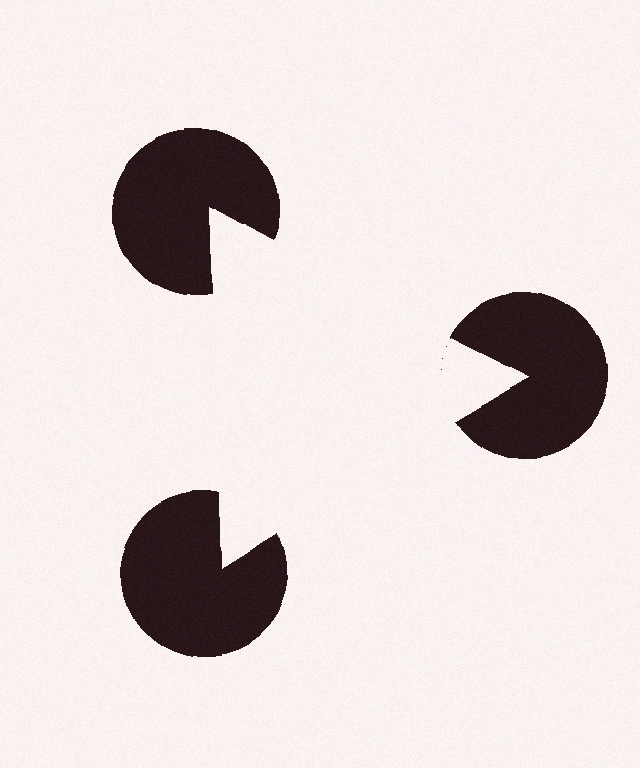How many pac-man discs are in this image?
There are 3 — one at each vertex of the illusory triangle.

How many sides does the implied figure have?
3 sides.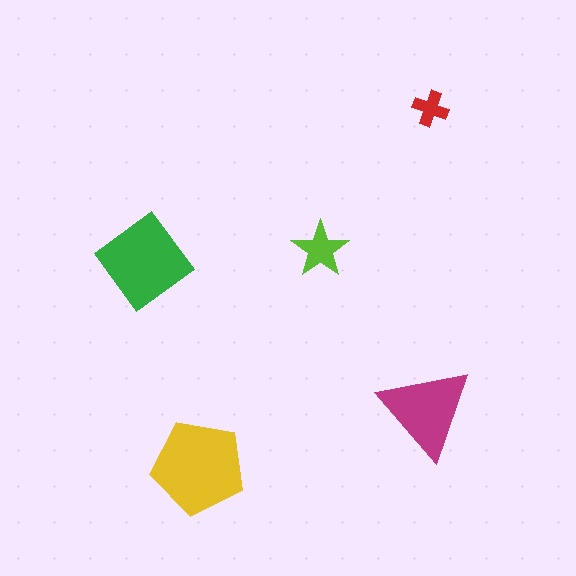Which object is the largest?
The yellow pentagon.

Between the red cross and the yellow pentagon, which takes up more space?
The yellow pentagon.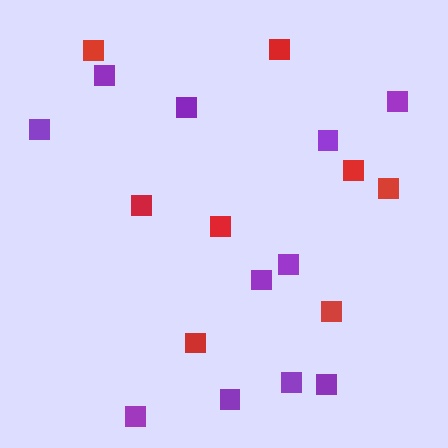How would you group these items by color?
There are 2 groups: one group of red squares (8) and one group of purple squares (11).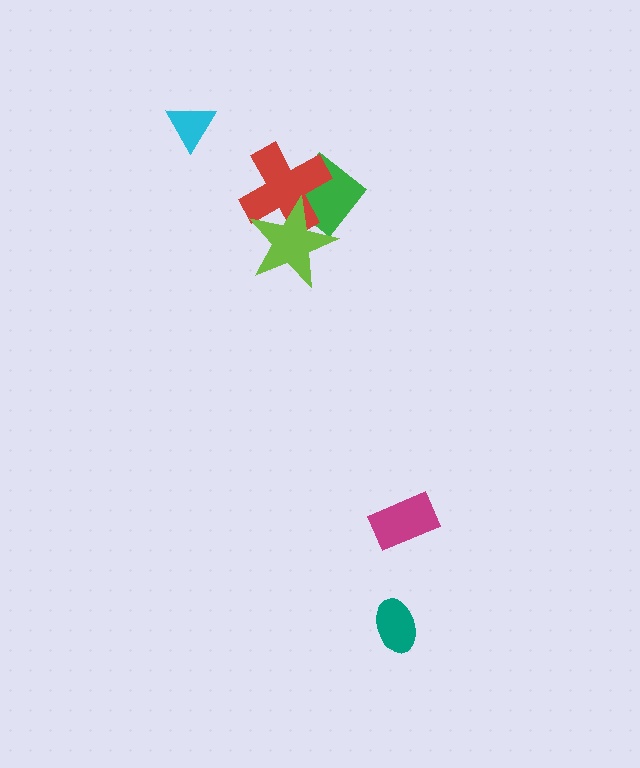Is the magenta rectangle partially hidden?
No, no other shape covers it.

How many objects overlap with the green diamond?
2 objects overlap with the green diamond.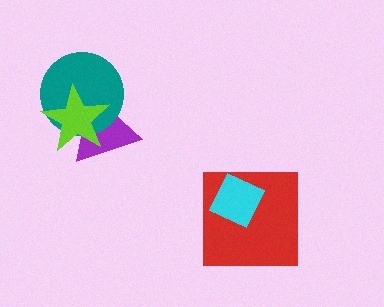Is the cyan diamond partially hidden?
No, no other shape covers it.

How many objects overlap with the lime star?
2 objects overlap with the lime star.